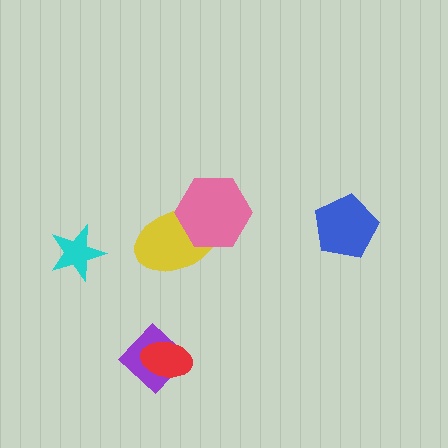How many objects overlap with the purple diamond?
1 object overlaps with the purple diamond.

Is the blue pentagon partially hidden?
No, no other shape covers it.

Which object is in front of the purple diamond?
The red ellipse is in front of the purple diamond.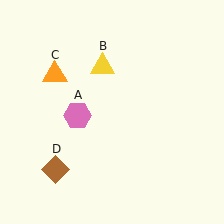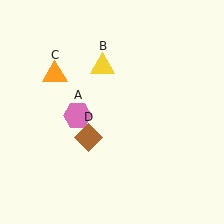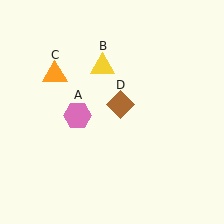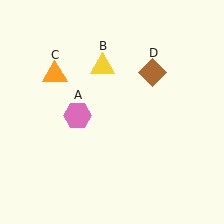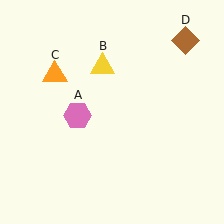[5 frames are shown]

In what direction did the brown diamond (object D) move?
The brown diamond (object D) moved up and to the right.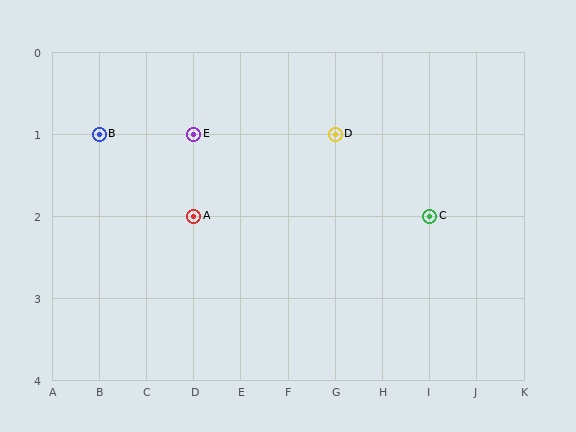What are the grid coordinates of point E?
Point E is at grid coordinates (D, 1).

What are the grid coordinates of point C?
Point C is at grid coordinates (I, 2).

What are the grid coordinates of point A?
Point A is at grid coordinates (D, 2).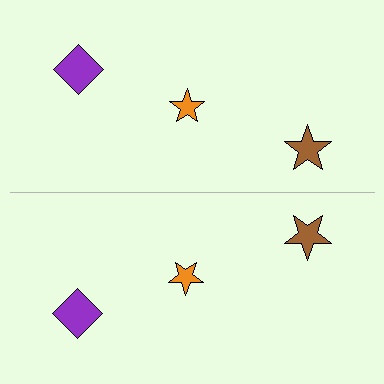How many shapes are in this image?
There are 6 shapes in this image.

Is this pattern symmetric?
Yes, this pattern has bilateral (reflection) symmetry.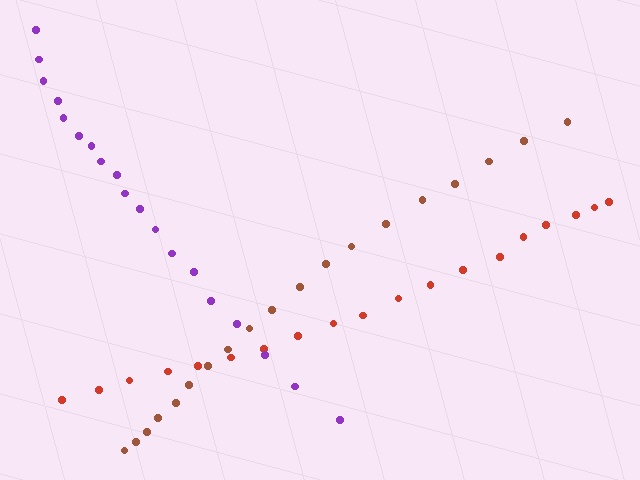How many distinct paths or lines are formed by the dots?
There are 3 distinct paths.